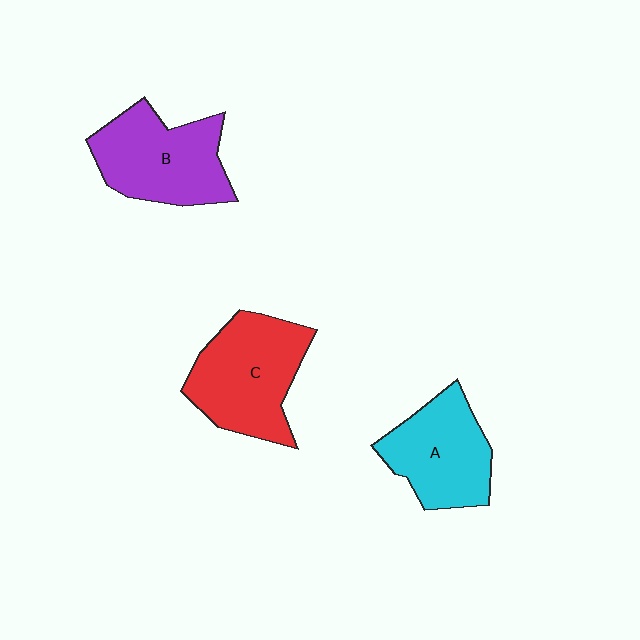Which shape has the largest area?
Shape C (red).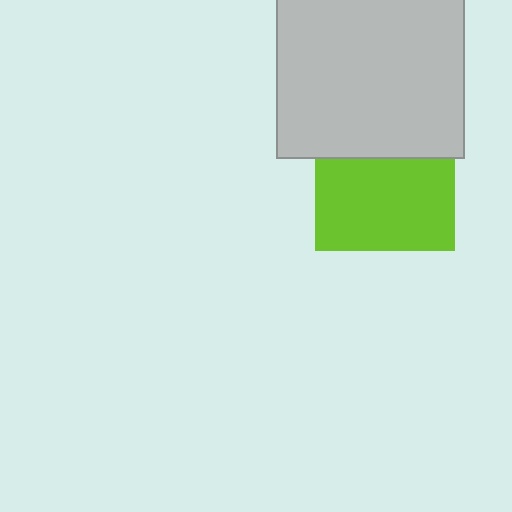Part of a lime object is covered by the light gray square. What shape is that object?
It is a square.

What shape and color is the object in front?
The object in front is a light gray square.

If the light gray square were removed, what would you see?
You would see the complete lime square.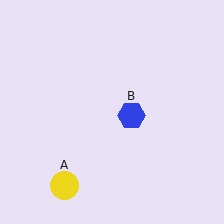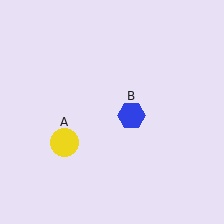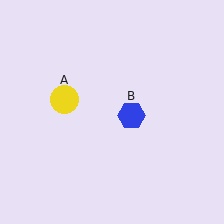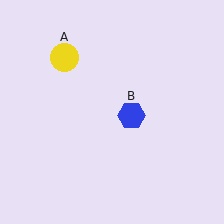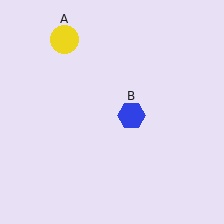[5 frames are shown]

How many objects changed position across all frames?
1 object changed position: yellow circle (object A).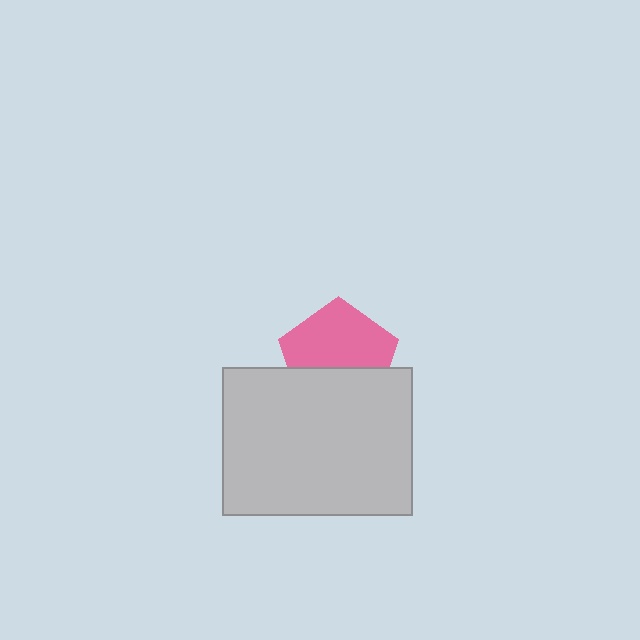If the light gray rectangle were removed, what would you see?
You would see the complete pink pentagon.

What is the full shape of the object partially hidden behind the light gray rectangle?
The partially hidden object is a pink pentagon.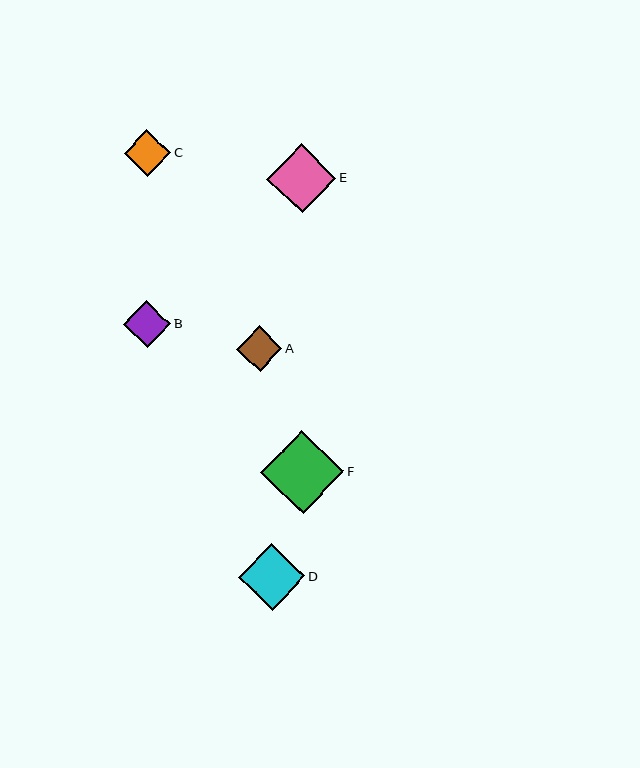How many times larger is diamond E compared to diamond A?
Diamond E is approximately 1.5 times the size of diamond A.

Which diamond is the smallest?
Diamond A is the smallest with a size of approximately 45 pixels.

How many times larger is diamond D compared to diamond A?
Diamond D is approximately 1.5 times the size of diamond A.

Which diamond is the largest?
Diamond F is the largest with a size of approximately 83 pixels.